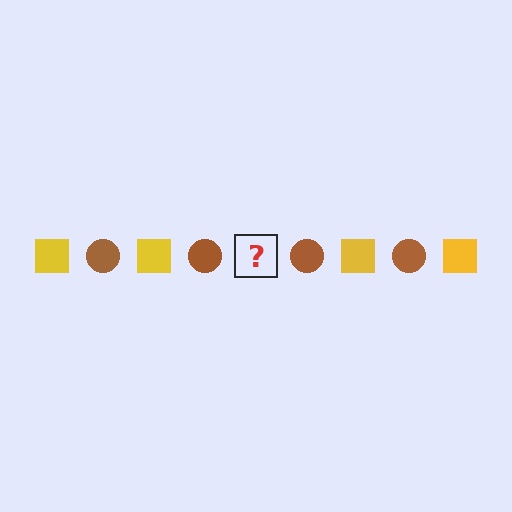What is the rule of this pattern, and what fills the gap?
The rule is that the pattern alternates between yellow square and brown circle. The gap should be filled with a yellow square.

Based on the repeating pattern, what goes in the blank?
The blank should be a yellow square.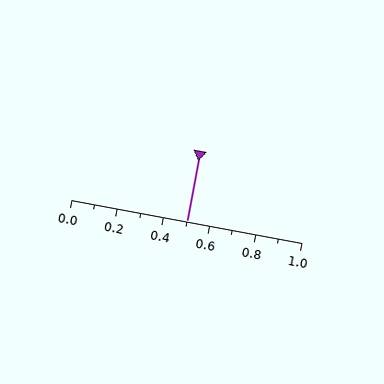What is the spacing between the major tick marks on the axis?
The major ticks are spaced 0.2 apart.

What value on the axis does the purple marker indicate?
The marker indicates approximately 0.5.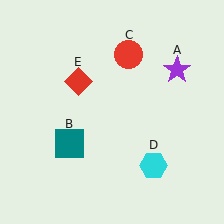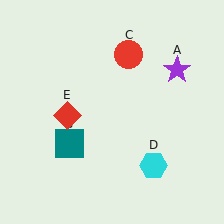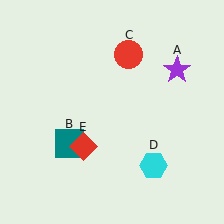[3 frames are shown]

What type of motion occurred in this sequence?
The red diamond (object E) rotated counterclockwise around the center of the scene.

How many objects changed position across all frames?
1 object changed position: red diamond (object E).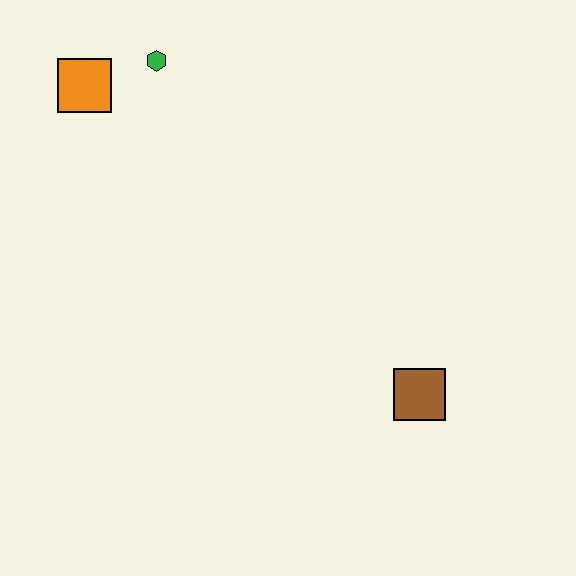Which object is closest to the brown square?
The green hexagon is closest to the brown square.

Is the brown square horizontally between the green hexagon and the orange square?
No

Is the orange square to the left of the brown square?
Yes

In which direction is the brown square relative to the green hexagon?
The brown square is below the green hexagon.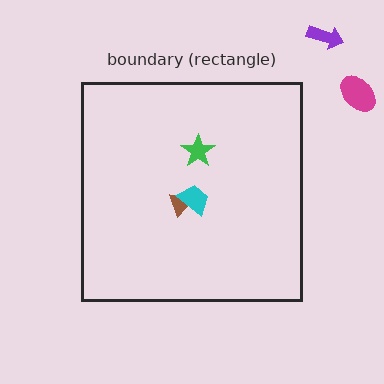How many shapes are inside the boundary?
3 inside, 2 outside.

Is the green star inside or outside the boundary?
Inside.